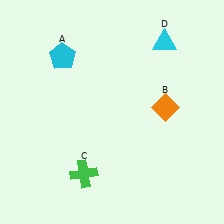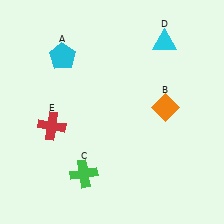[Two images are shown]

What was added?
A red cross (E) was added in Image 2.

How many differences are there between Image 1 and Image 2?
There is 1 difference between the two images.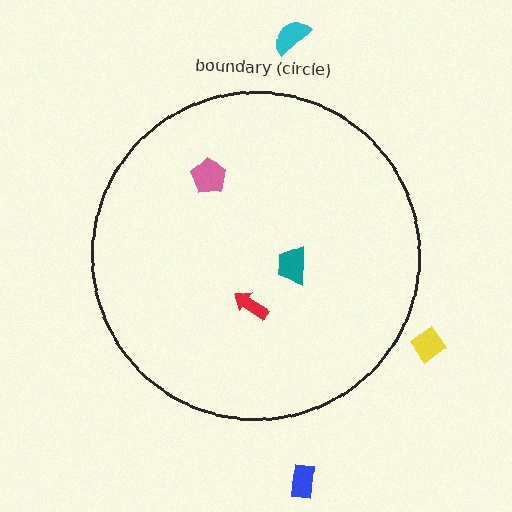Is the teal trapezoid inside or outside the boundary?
Inside.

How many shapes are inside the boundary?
3 inside, 3 outside.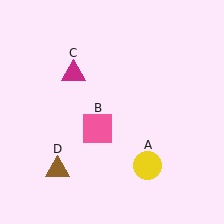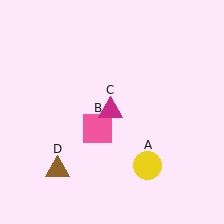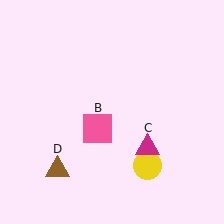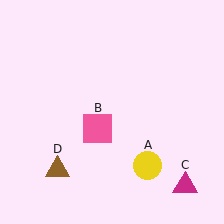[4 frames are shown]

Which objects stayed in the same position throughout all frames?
Yellow circle (object A) and pink square (object B) and brown triangle (object D) remained stationary.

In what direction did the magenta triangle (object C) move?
The magenta triangle (object C) moved down and to the right.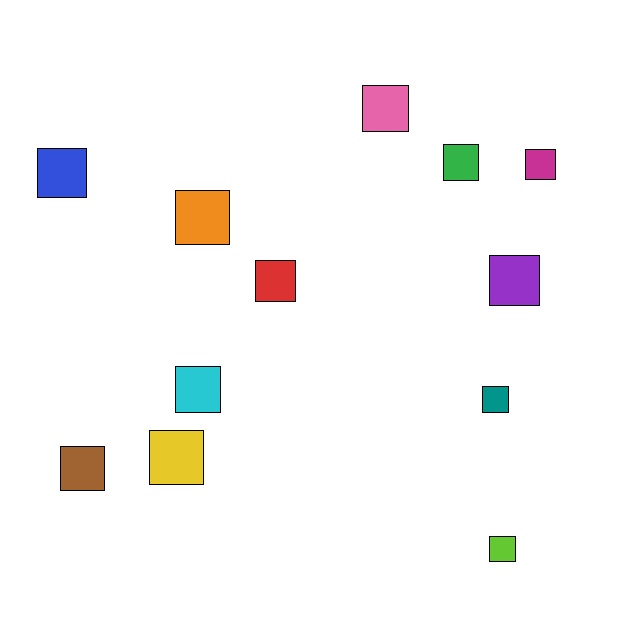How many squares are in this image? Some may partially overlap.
There are 12 squares.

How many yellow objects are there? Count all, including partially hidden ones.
There is 1 yellow object.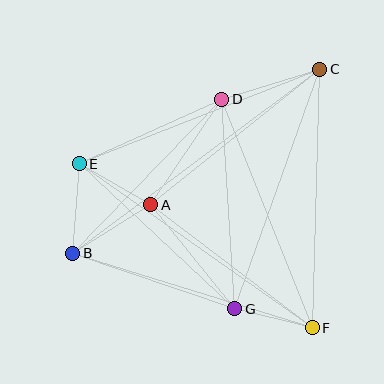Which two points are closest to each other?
Points F and G are closest to each other.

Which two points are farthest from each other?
Points B and C are farthest from each other.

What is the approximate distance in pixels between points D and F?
The distance between D and F is approximately 246 pixels.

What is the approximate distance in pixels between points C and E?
The distance between C and E is approximately 258 pixels.